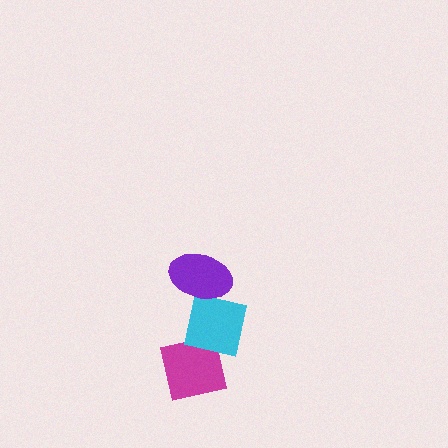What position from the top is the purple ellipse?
The purple ellipse is 1st from the top.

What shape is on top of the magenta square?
The cyan square is on top of the magenta square.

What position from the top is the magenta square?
The magenta square is 3rd from the top.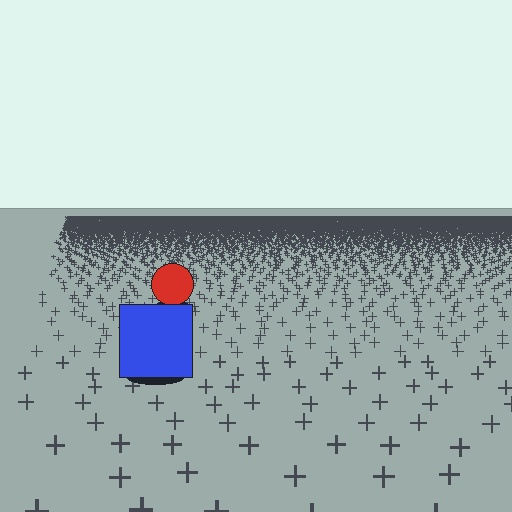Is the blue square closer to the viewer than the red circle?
Yes. The blue square is closer — you can tell from the texture gradient: the ground texture is coarser near it.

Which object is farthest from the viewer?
The red circle is farthest from the viewer. It appears smaller and the ground texture around it is denser.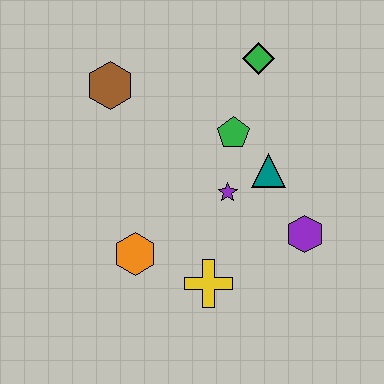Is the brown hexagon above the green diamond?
No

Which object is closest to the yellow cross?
The orange hexagon is closest to the yellow cross.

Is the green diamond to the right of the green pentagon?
Yes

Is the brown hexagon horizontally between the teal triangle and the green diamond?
No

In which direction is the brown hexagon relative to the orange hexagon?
The brown hexagon is above the orange hexagon.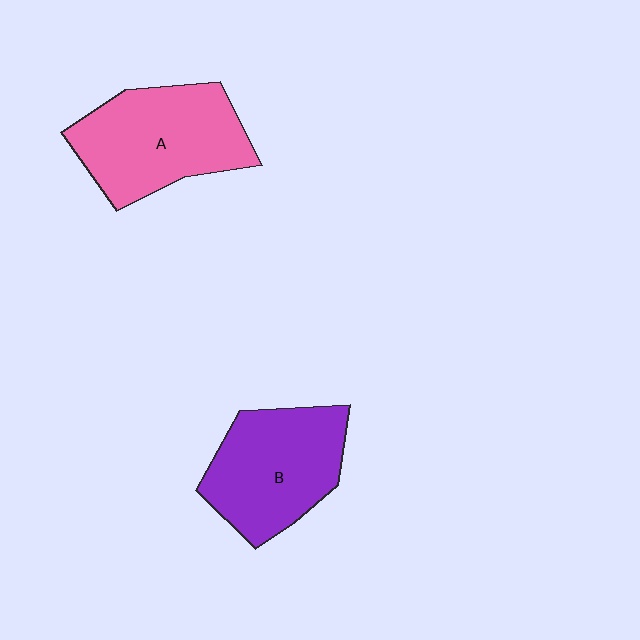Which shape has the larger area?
Shape A (pink).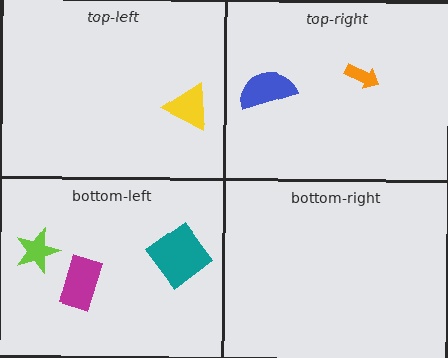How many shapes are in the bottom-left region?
3.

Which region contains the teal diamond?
The bottom-left region.